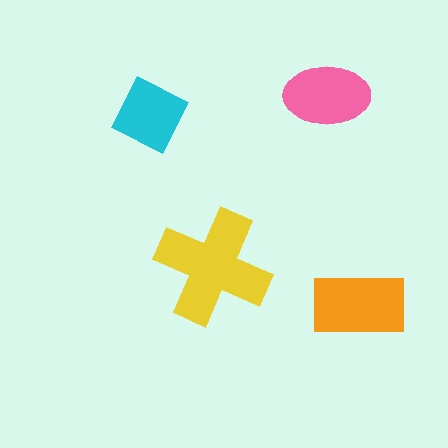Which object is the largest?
The yellow cross.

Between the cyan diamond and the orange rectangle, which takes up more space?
The orange rectangle.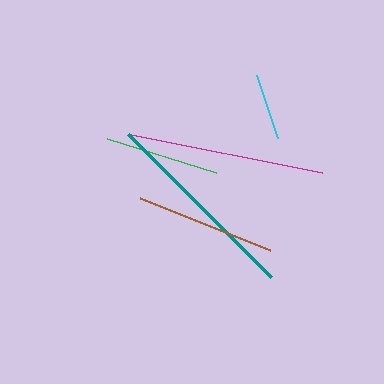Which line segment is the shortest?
The cyan line is the shortest at approximately 67 pixels.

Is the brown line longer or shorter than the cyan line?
The brown line is longer than the cyan line.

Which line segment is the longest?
The teal line is the longest at approximately 203 pixels.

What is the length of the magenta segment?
The magenta segment is approximately 196 pixels long.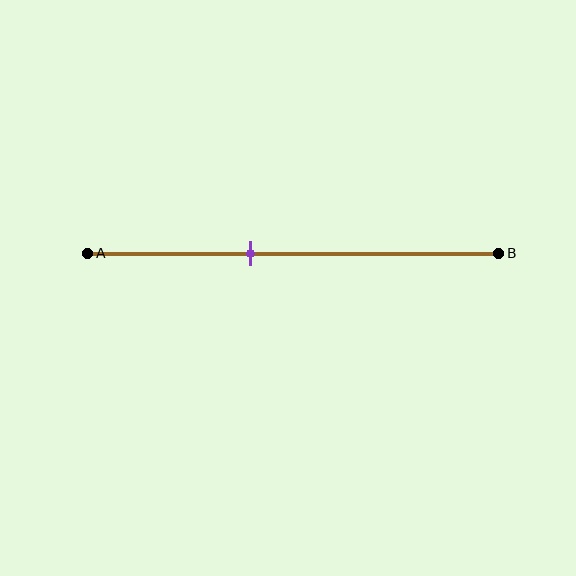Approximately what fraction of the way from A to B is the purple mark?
The purple mark is approximately 40% of the way from A to B.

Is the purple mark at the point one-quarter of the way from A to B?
No, the mark is at about 40% from A, not at the 25% one-quarter point.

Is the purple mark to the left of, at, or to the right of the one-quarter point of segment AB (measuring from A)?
The purple mark is to the right of the one-quarter point of segment AB.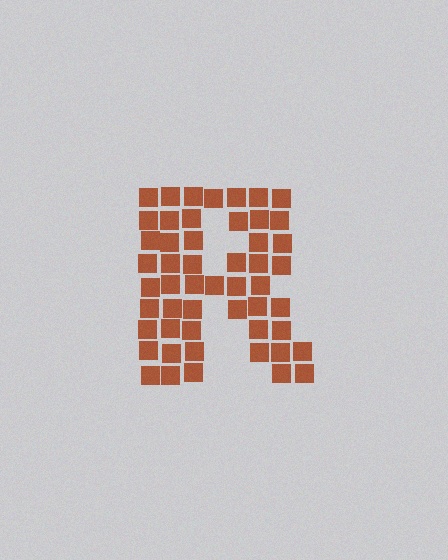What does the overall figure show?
The overall figure shows the letter R.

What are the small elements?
The small elements are squares.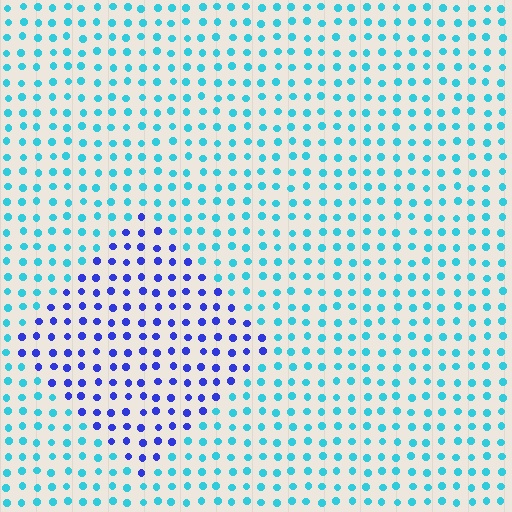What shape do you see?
I see a diamond.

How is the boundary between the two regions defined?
The boundary is defined purely by a slight shift in hue (about 52 degrees). Spacing, size, and orientation are identical on both sides.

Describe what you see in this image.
The image is filled with small cyan elements in a uniform arrangement. A diamond-shaped region is visible where the elements are tinted to a slightly different hue, forming a subtle color boundary.